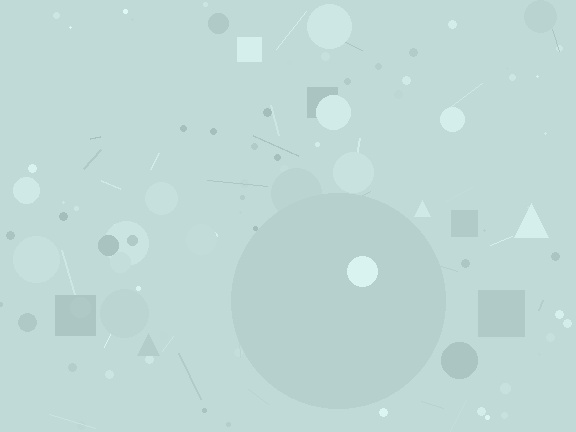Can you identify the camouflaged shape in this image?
The camouflaged shape is a circle.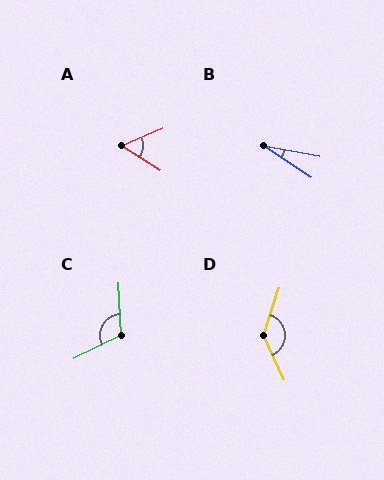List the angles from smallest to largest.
B (22°), A (56°), C (114°), D (137°).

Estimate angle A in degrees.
Approximately 56 degrees.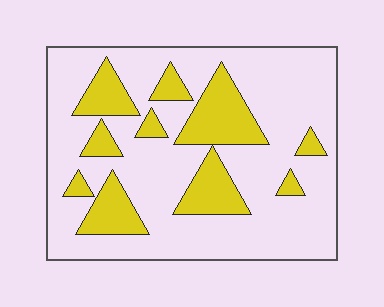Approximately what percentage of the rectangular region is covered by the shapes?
Approximately 25%.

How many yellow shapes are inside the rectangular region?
10.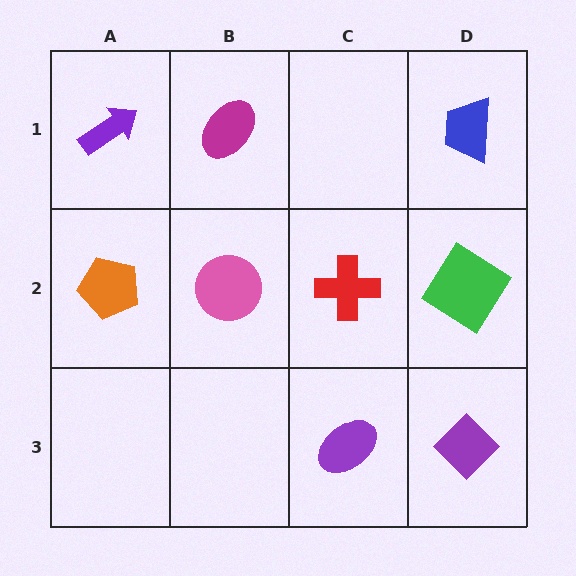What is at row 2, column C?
A red cross.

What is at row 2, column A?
An orange pentagon.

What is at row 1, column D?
A blue trapezoid.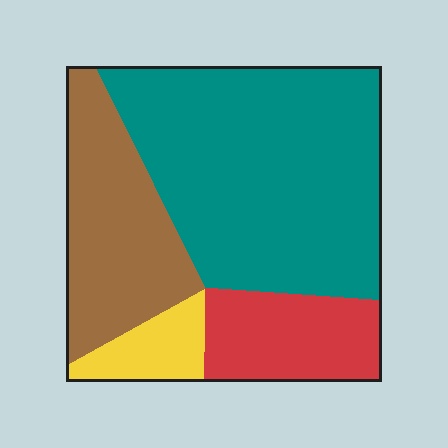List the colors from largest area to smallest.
From largest to smallest: teal, brown, red, yellow.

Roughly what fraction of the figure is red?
Red covers around 15% of the figure.